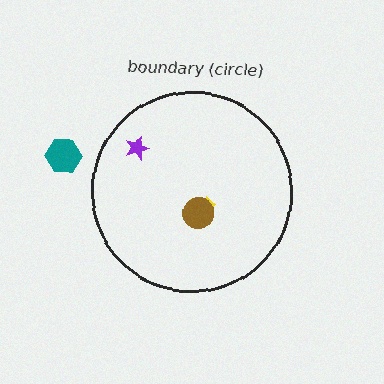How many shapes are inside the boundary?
3 inside, 1 outside.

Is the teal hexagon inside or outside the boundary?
Outside.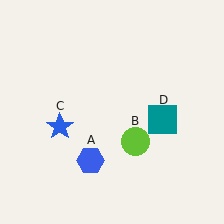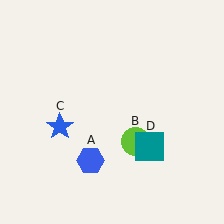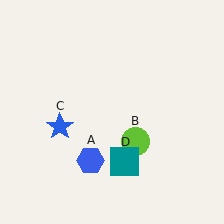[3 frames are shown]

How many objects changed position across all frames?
1 object changed position: teal square (object D).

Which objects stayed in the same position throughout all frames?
Blue hexagon (object A) and lime circle (object B) and blue star (object C) remained stationary.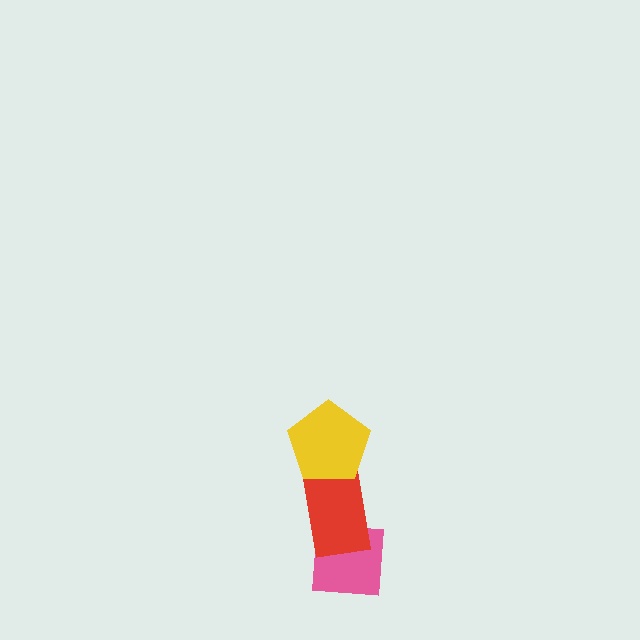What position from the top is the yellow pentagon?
The yellow pentagon is 1st from the top.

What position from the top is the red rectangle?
The red rectangle is 2nd from the top.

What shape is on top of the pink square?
The red rectangle is on top of the pink square.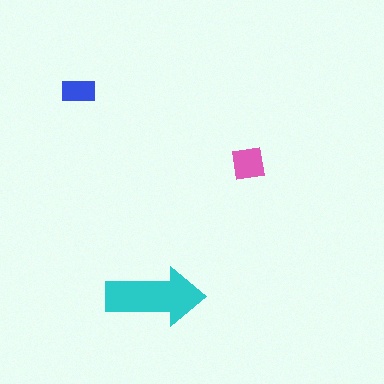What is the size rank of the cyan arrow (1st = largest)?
1st.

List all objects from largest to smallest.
The cyan arrow, the pink square, the blue rectangle.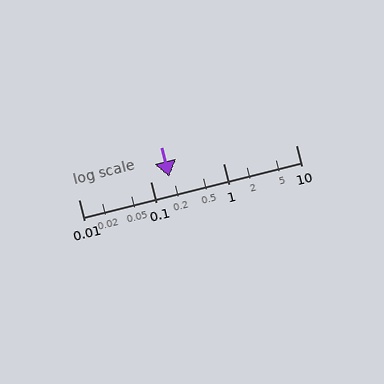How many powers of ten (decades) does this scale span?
The scale spans 3 decades, from 0.01 to 10.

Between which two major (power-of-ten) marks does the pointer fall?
The pointer is between 0.1 and 1.